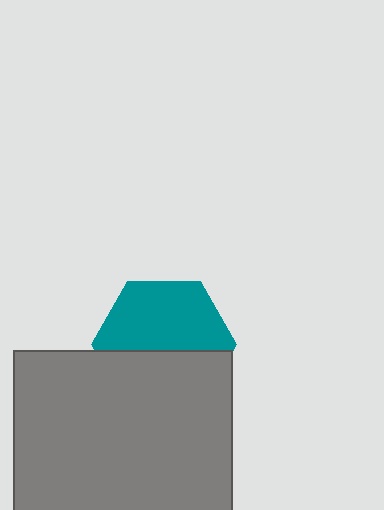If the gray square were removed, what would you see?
You would see the complete teal hexagon.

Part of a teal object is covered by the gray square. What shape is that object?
It is a hexagon.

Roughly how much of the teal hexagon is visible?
About half of it is visible (roughly 55%).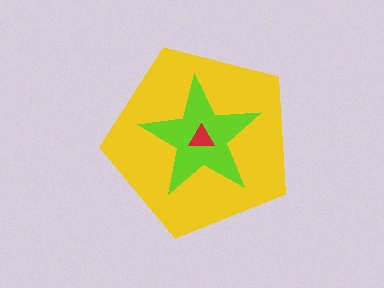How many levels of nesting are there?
3.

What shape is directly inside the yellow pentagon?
The lime star.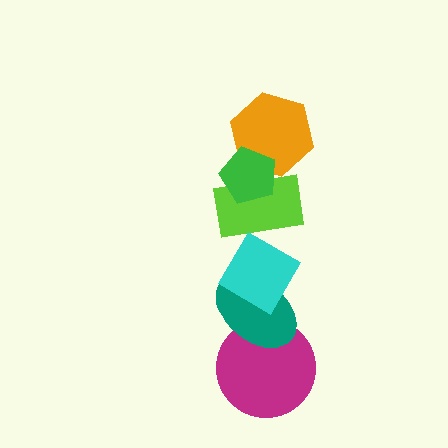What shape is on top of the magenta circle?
The teal ellipse is on top of the magenta circle.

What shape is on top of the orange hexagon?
The green pentagon is on top of the orange hexagon.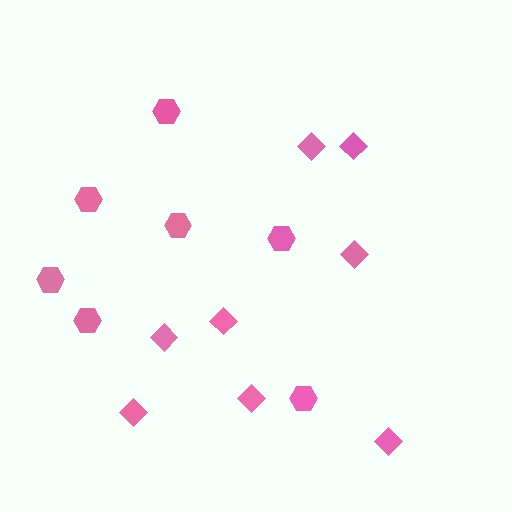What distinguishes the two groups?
There are 2 groups: one group of hexagons (7) and one group of diamonds (8).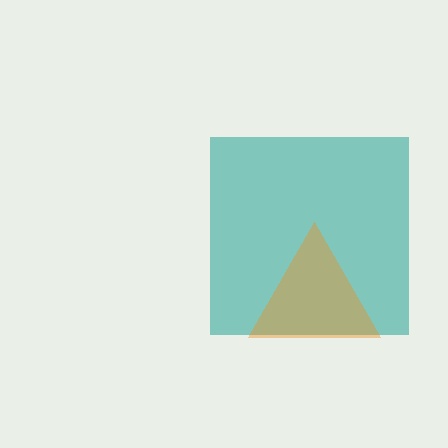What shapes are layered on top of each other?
The layered shapes are: a teal square, an orange triangle.